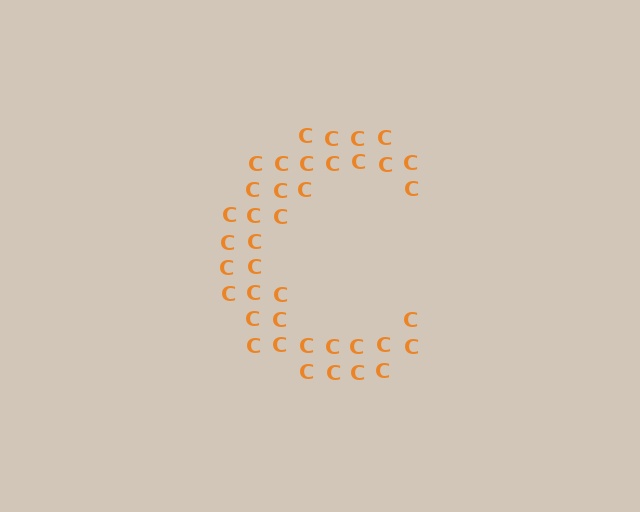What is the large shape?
The large shape is the letter C.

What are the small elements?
The small elements are letter C's.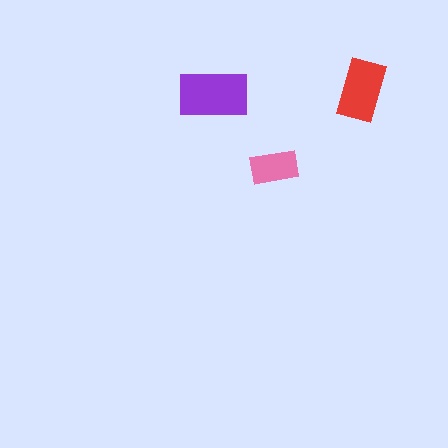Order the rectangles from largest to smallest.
the purple one, the red one, the pink one.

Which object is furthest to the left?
The purple rectangle is leftmost.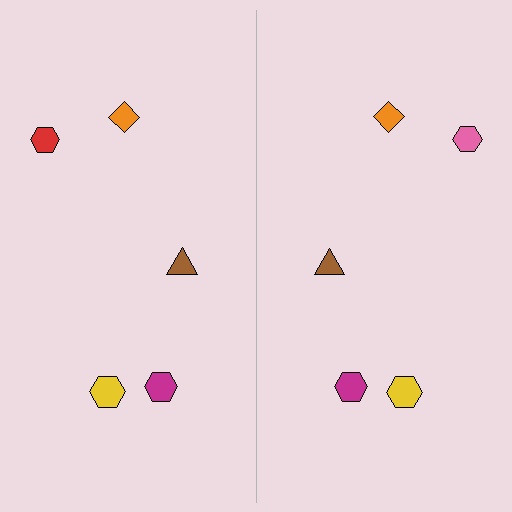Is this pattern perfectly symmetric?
No, the pattern is not perfectly symmetric. The pink hexagon on the right side breaks the symmetry — its mirror counterpart is red.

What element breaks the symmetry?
The pink hexagon on the right side breaks the symmetry — its mirror counterpart is red.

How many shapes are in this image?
There are 10 shapes in this image.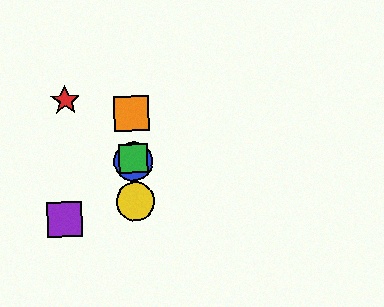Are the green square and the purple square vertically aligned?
No, the green square is at x≈133 and the purple square is at x≈64.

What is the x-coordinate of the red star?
The red star is at x≈65.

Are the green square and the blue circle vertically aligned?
Yes, both are at x≈133.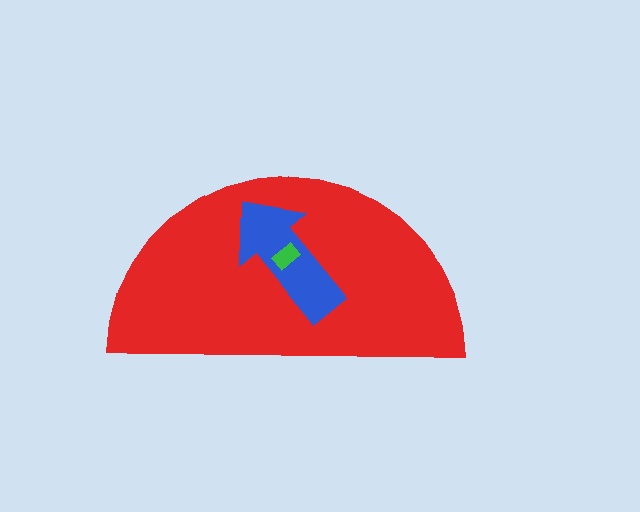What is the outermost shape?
The red semicircle.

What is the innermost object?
The green rectangle.